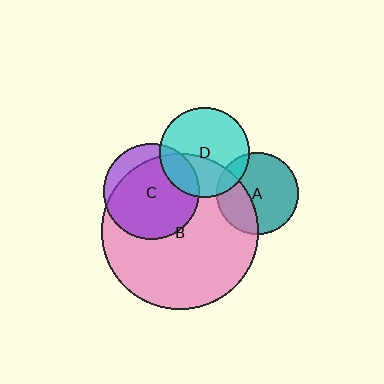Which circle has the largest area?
Circle B (pink).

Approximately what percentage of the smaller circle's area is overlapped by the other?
Approximately 40%.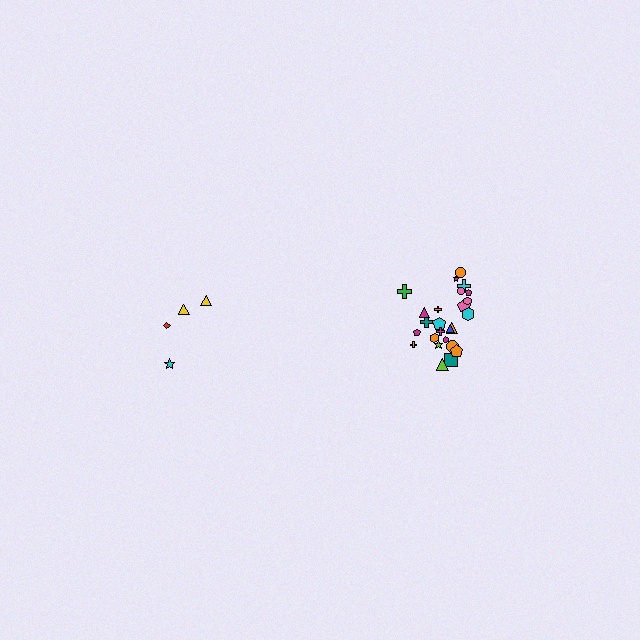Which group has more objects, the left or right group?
The right group.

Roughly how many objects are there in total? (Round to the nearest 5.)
Roughly 30 objects in total.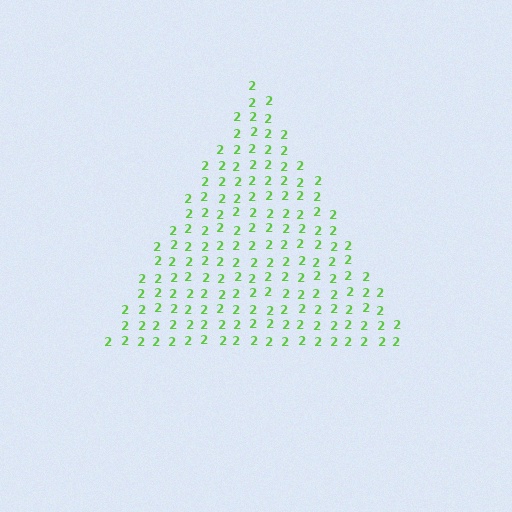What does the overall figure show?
The overall figure shows a triangle.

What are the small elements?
The small elements are digit 2's.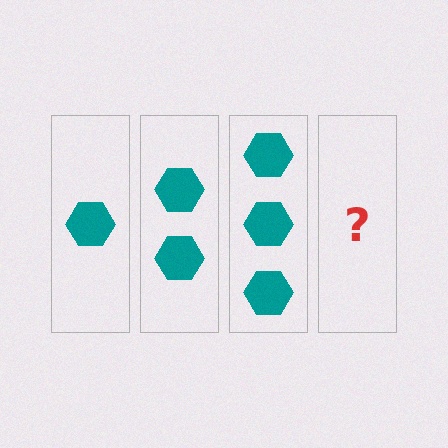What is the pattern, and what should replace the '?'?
The pattern is that each step adds one more hexagon. The '?' should be 4 hexagons.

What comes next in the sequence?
The next element should be 4 hexagons.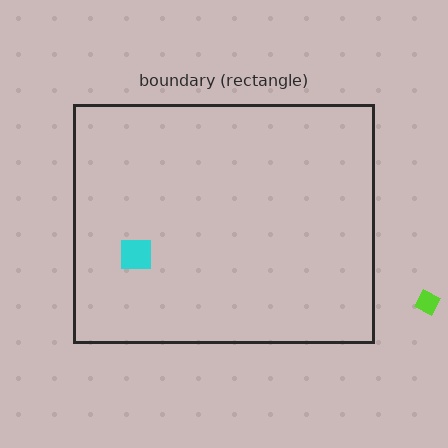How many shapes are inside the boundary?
1 inside, 1 outside.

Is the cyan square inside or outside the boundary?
Inside.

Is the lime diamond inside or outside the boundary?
Outside.